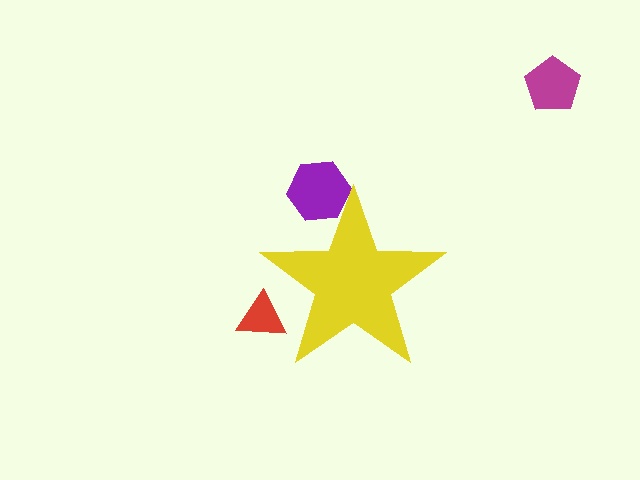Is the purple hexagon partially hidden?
Yes, the purple hexagon is partially hidden behind the yellow star.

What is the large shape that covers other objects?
A yellow star.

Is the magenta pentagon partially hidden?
No, the magenta pentagon is fully visible.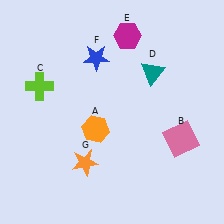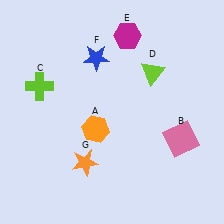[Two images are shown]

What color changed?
The triangle (D) changed from teal in Image 1 to lime in Image 2.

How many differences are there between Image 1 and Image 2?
There is 1 difference between the two images.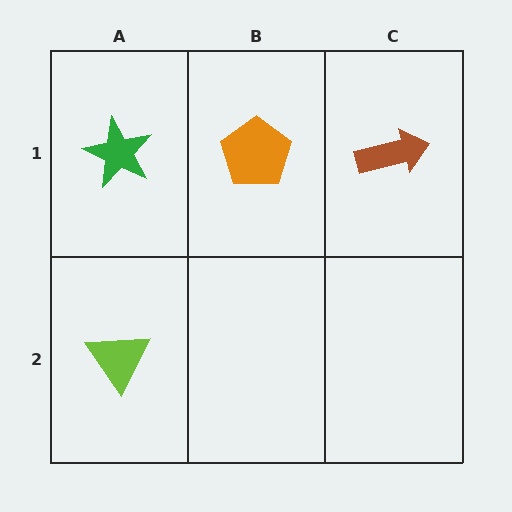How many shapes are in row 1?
3 shapes.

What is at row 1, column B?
An orange pentagon.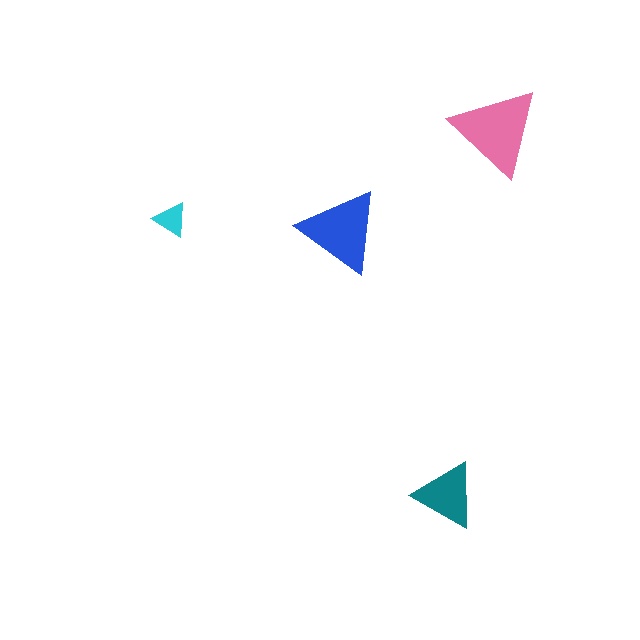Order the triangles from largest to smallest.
the pink one, the blue one, the teal one, the cyan one.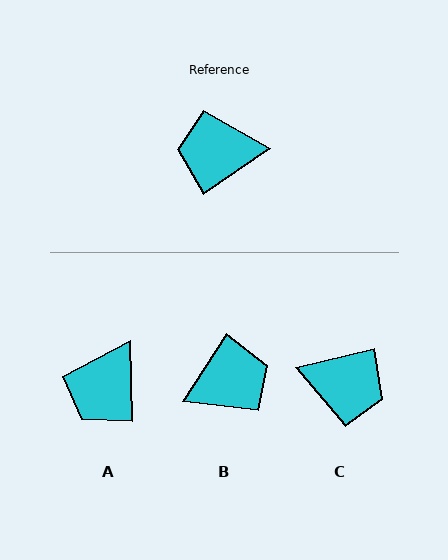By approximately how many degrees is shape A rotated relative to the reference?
Approximately 57 degrees counter-clockwise.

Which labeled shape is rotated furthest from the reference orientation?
C, about 159 degrees away.